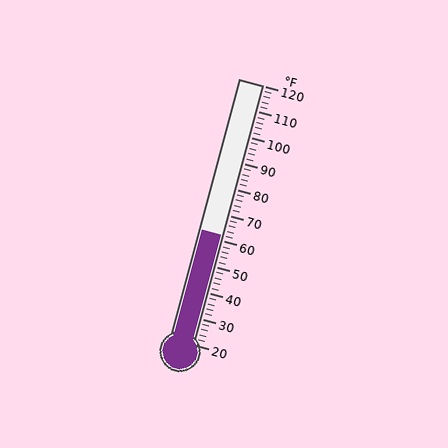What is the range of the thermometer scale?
The thermometer scale ranges from 20°F to 120°F.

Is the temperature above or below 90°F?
The temperature is below 90°F.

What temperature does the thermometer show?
The thermometer shows approximately 62°F.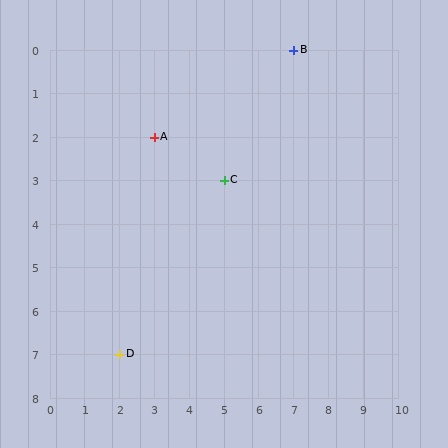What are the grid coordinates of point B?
Point B is at grid coordinates (7, 0).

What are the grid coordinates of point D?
Point D is at grid coordinates (2, 7).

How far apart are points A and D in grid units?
Points A and D are 1 column and 5 rows apart (about 5.1 grid units diagonally).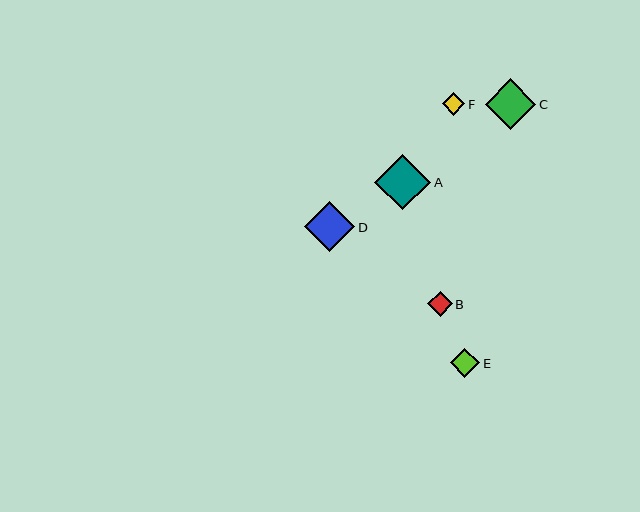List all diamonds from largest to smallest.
From largest to smallest: A, C, D, E, B, F.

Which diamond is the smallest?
Diamond F is the smallest with a size of approximately 22 pixels.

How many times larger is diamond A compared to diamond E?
Diamond A is approximately 1.9 times the size of diamond E.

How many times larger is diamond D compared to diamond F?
Diamond D is approximately 2.2 times the size of diamond F.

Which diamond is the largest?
Diamond A is the largest with a size of approximately 56 pixels.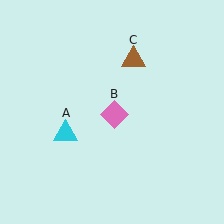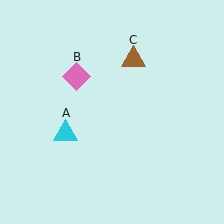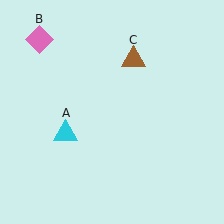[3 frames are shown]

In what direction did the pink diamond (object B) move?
The pink diamond (object B) moved up and to the left.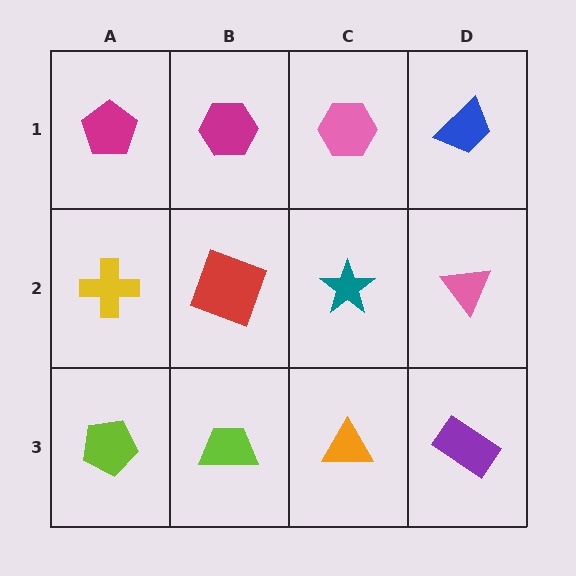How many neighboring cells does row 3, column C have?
3.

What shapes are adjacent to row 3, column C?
A teal star (row 2, column C), a lime trapezoid (row 3, column B), a purple rectangle (row 3, column D).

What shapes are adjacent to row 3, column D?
A pink triangle (row 2, column D), an orange triangle (row 3, column C).